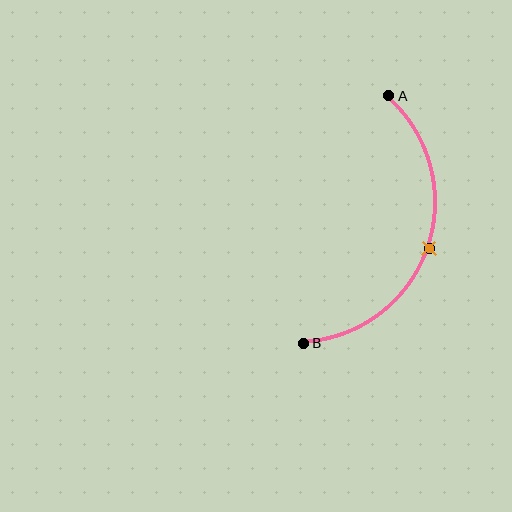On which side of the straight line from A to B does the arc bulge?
The arc bulges to the right of the straight line connecting A and B.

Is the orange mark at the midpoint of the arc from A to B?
Yes. The orange mark lies on the arc at equal arc-length from both A and B — it is the arc midpoint.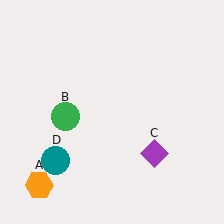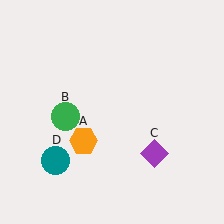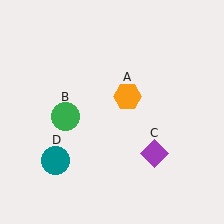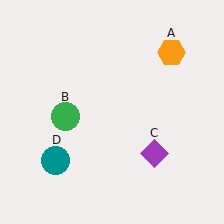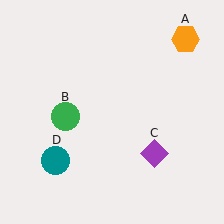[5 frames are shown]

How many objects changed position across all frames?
1 object changed position: orange hexagon (object A).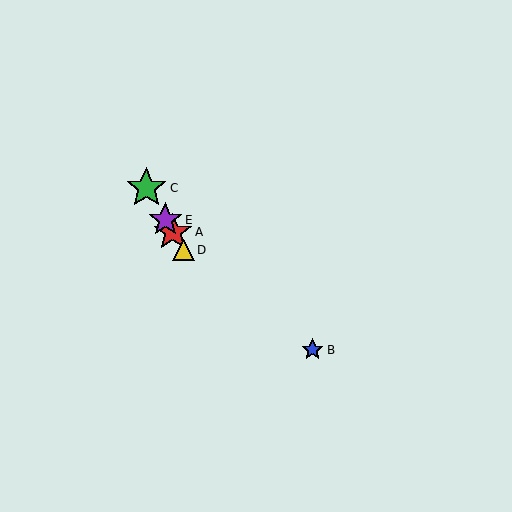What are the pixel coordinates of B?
Object B is at (312, 350).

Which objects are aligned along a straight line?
Objects A, C, D, E are aligned along a straight line.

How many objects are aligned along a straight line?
4 objects (A, C, D, E) are aligned along a straight line.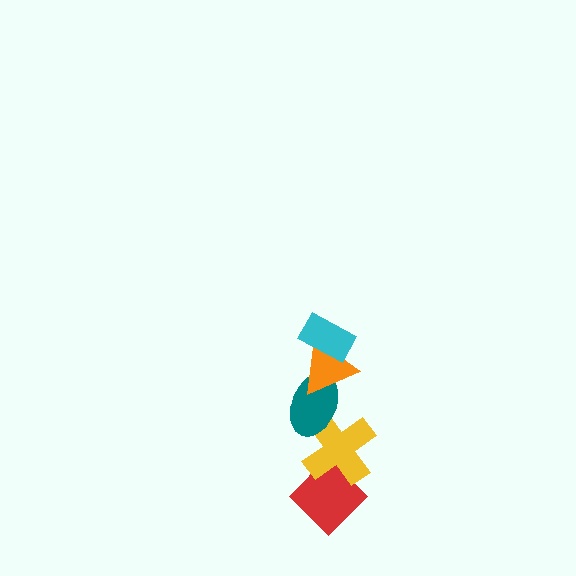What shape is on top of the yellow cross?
The teal ellipse is on top of the yellow cross.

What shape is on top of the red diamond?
The yellow cross is on top of the red diamond.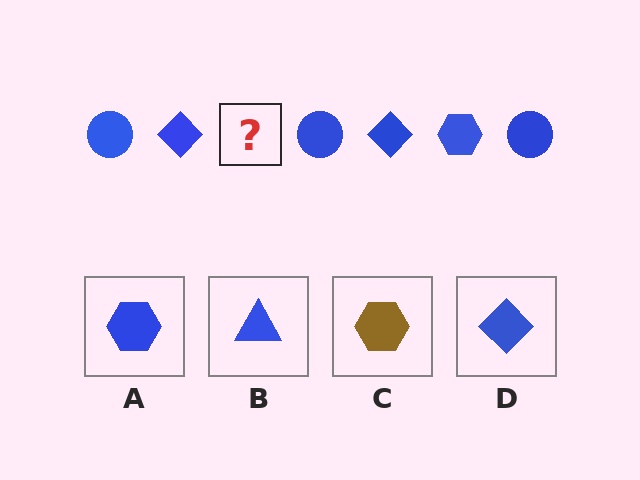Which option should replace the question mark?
Option A.